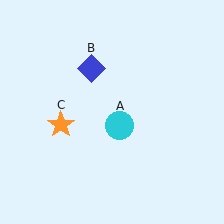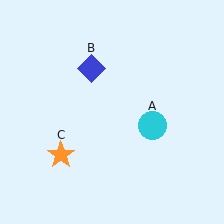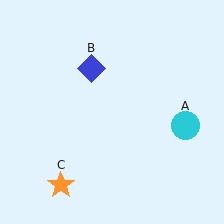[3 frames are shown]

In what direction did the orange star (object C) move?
The orange star (object C) moved down.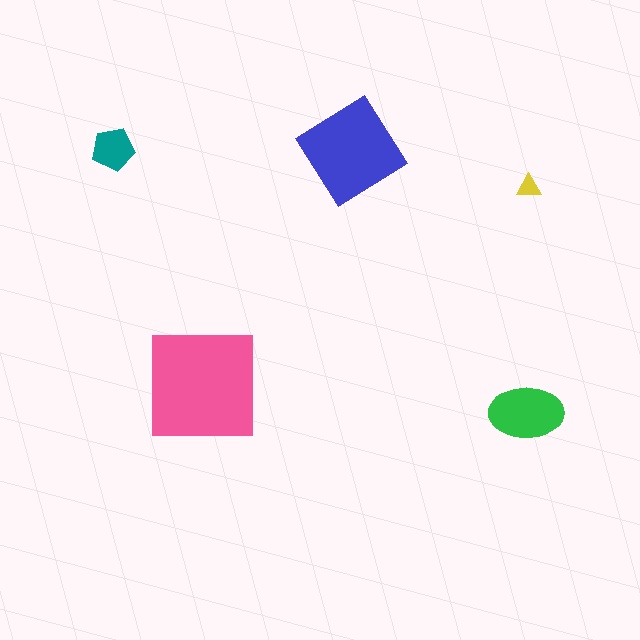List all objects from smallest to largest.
The yellow triangle, the teal pentagon, the green ellipse, the blue diamond, the pink square.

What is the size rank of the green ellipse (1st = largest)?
3rd.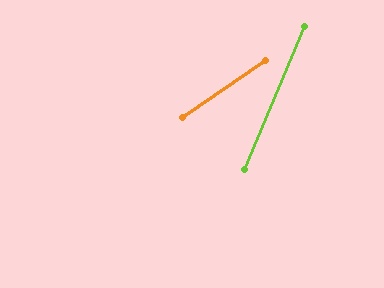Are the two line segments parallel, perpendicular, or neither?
Neither parallel nor perpendicular — they differ by about 33°.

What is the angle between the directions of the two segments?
Approximately 33 degrees.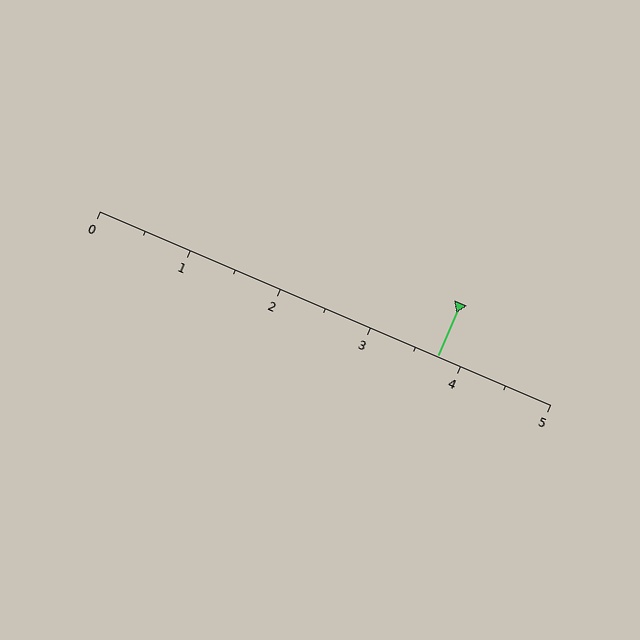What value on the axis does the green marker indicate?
The marker indicates approximately 3.8.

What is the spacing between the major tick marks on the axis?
The major ticks are spaced 1 apart.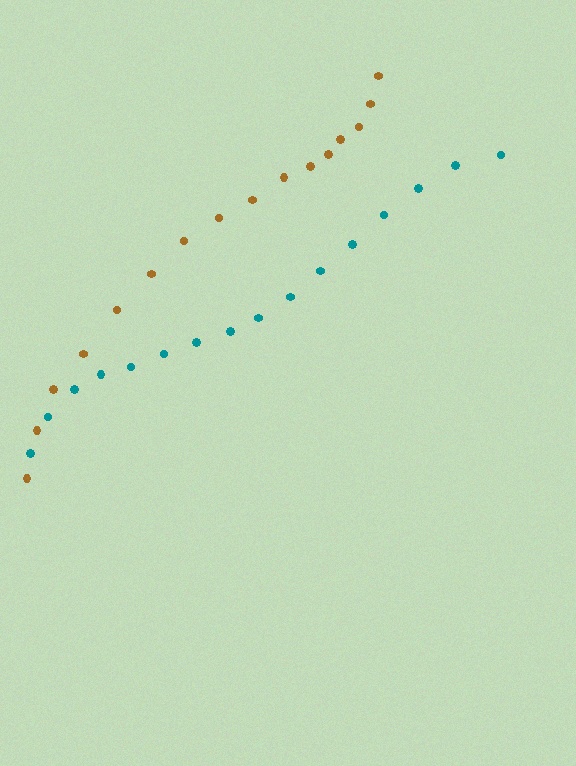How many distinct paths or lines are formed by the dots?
There are 2 distinct paths.